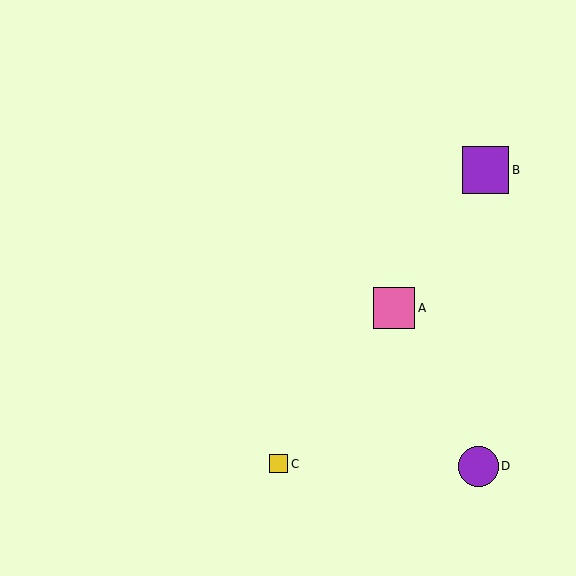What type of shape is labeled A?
Shape A is a pink square.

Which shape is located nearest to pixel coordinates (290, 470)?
The yellow square (labeled C) at (279, 464) is nearest to that location.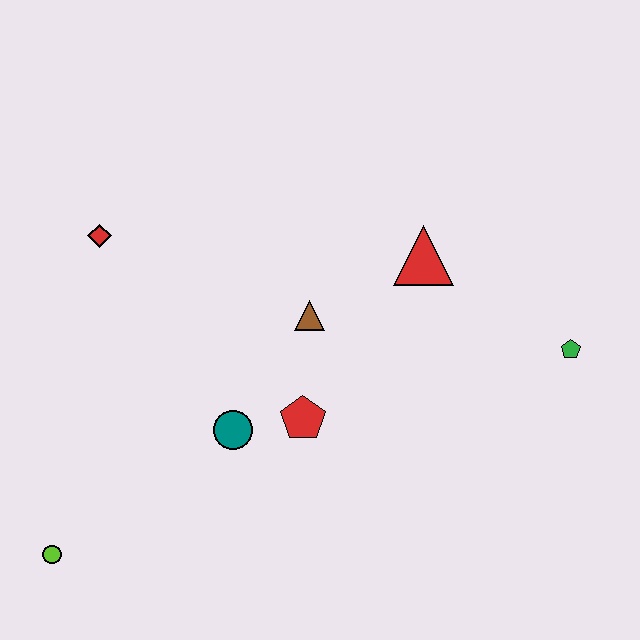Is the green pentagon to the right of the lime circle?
Yes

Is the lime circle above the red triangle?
No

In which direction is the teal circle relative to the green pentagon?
The teal circle is to the left of the green pentagon.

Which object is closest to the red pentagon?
The teal circle is closest to the red pentagon.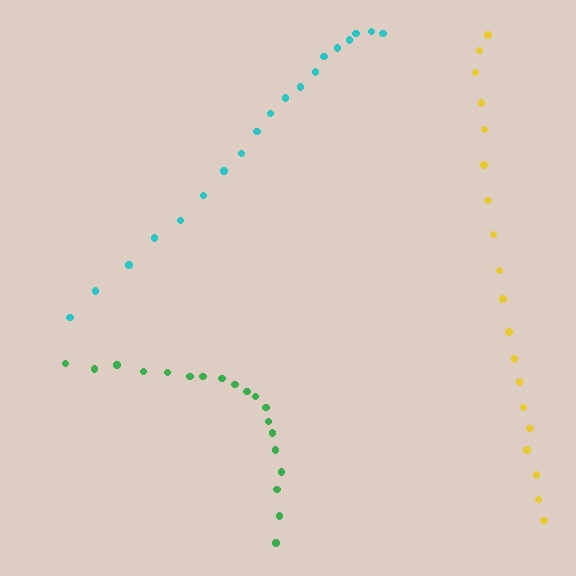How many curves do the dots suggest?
There are 3 distinct paths.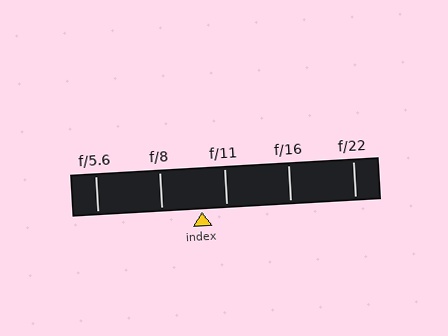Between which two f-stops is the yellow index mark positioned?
The index mark is between f/8 and f/11.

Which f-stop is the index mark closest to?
The index mark is closest to f/11.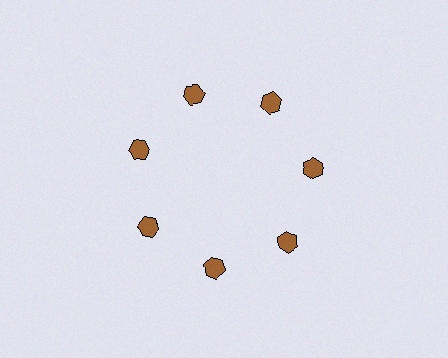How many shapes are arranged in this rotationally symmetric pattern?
There are 7 shapes, arranged in 7 groups of 1.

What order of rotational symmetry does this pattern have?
This pattern has 7-fold rotational symmetry.